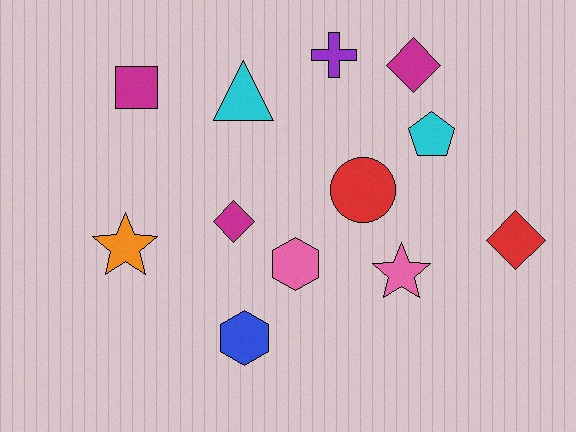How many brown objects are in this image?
There are no brown objects.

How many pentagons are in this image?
There is 1 pentagon.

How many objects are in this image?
There are 12 objects.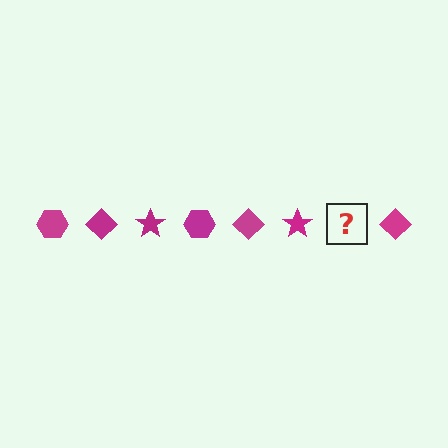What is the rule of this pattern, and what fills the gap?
The rule is that the pattern cycles through hexagon, diamond, star shapes in magenta. The gap should be filled with a magenta hexagon.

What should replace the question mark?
The question mark should be replaced with a magenta hexagon.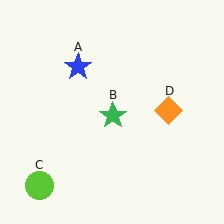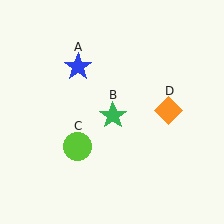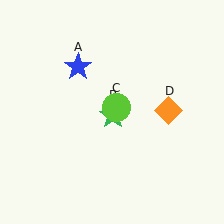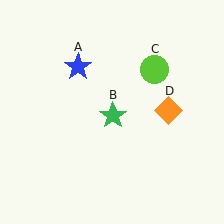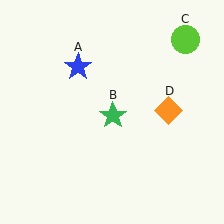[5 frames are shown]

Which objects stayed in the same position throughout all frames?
Blue star (object A) and green star (object B) and orange diamond (object D) remained stationary.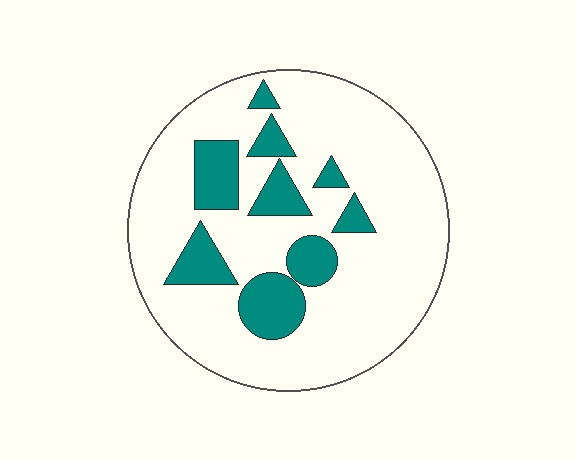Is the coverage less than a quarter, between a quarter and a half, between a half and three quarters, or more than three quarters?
Less than a quarter.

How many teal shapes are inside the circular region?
9.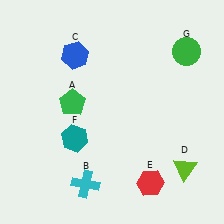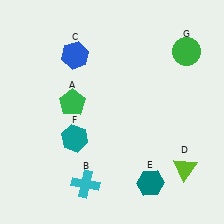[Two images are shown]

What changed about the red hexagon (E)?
In Image 1, E is red. In Image 2, it changed to teal.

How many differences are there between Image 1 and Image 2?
There is 1 difference between the two images.